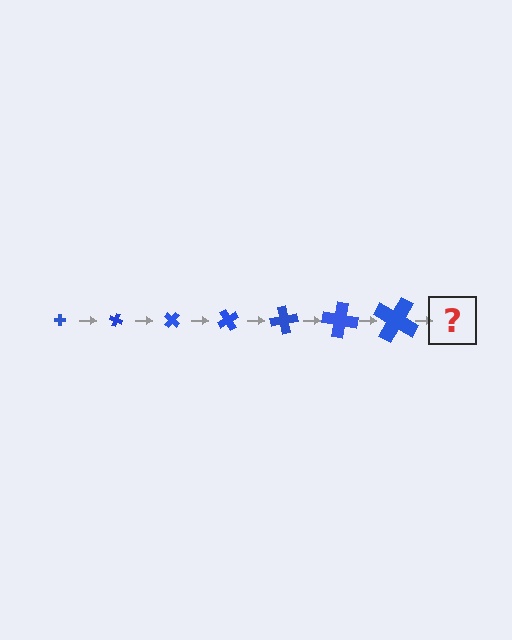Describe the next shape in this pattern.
It should be a cross, larger than the previous one and rotated 140 degrees from the start.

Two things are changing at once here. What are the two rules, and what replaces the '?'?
The two rules are that the cross grows larger each step and it rotates 20 degrees each step. The '?' should be a cross, larger than the previous one and rotated 140 degrees from the start.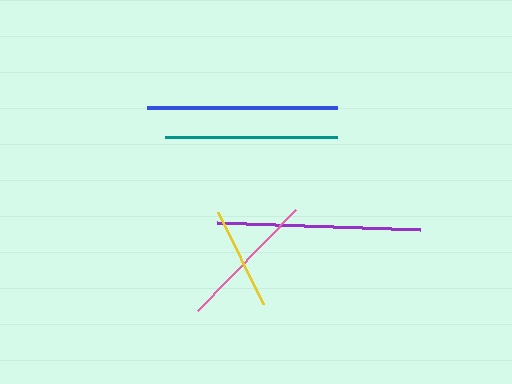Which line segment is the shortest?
The yellow line is the shortest at approximately 103 pixels.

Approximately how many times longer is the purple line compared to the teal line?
The purple line is approximately 1.2 times the length of the teal line.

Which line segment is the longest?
The purple line is the longest at approximately 203 pixels.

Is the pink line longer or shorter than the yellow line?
The pink line is longer than the yellow line.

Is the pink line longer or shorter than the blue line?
The blue line is longer than the pink line.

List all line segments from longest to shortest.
From longest to shortest: purple, blue, teal, pink, yellow.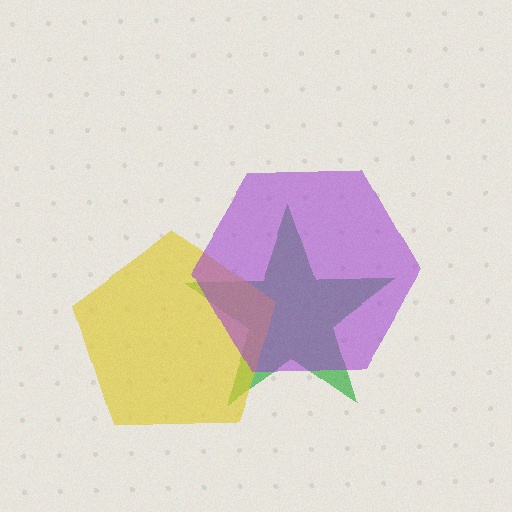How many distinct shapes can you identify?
There are 3 distinct shapes: a green star, a yellow pentagon, a purple hexagon.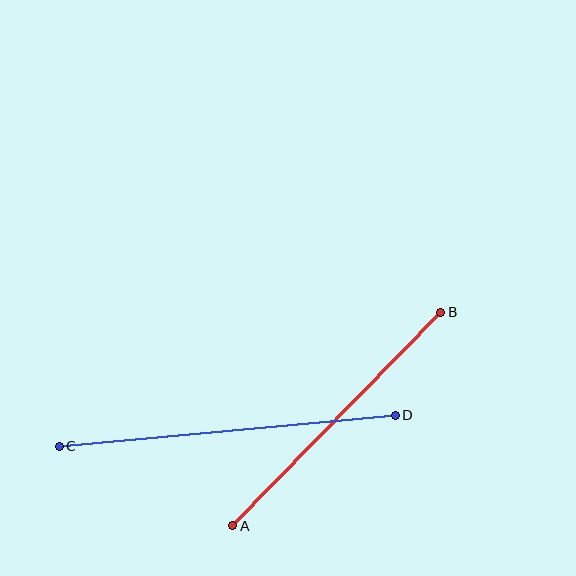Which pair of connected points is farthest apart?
Points C and D are farthest apart.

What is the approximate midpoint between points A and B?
The midpoint is at approximately (337, 419) pixels.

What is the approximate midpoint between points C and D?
The midpoint is at approximately (227, 431) pixels.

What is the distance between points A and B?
The distance is approximately 298 pixels.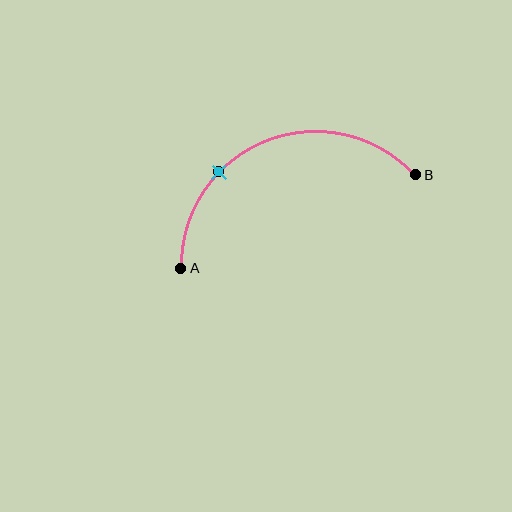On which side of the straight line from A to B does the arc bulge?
The arc bulges above the straight line connecting A and B.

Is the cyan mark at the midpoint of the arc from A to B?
No. The cyan mark lies on the arc but is closer to endpoint A. The arc midpoint would be at the point on the curve equidistant along the arc from both A and B.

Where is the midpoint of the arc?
The arc midpoint is the point on the curve farthest from the straight line joining A and B. It sits above that line.